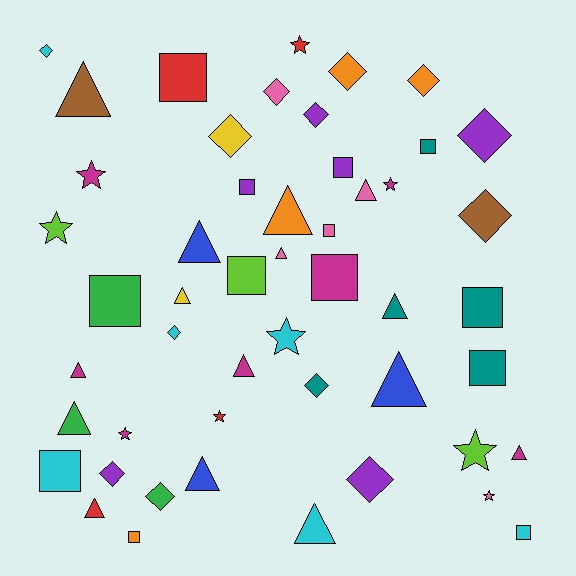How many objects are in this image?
There are 50 objects.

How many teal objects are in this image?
There are 5 teal objects.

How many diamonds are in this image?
There are 13 diamonds.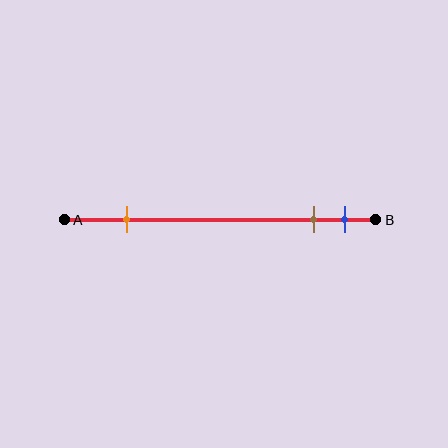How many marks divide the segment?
There are 3 marks dividing the segment.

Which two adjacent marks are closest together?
The brown and blue marks are the closest adjacent pair.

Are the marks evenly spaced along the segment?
No, the marks are not evenly spaced.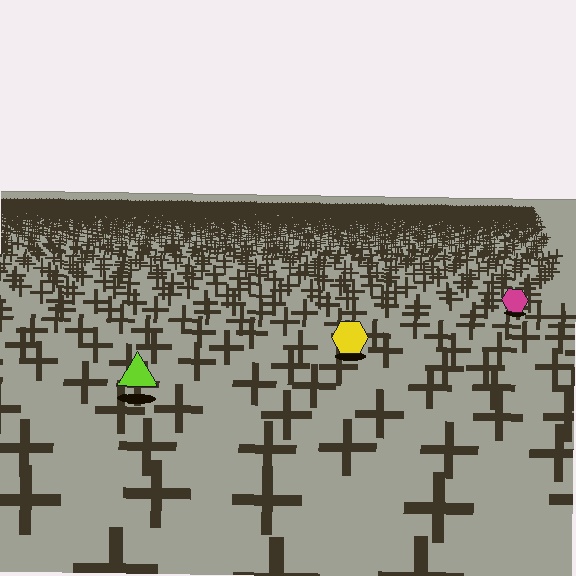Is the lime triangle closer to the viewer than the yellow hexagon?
Yes. The lime triangle is closer — you can tell from the texture gradient: the ground texture is coarser near it.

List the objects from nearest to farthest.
From nearest to farthest: the lime triangle, the yellow hexagon, the magenta hexagon.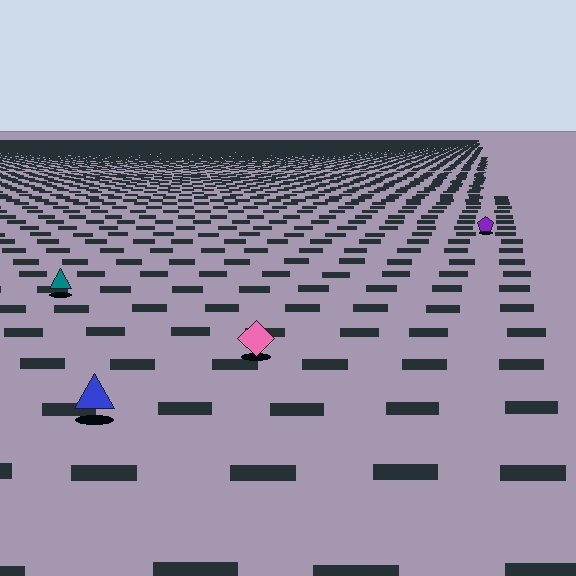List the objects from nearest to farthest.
From nearest to farthest: the blue triangle, the pink diamond, the teal triangle, the purple pentagon.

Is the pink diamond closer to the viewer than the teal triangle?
Yes. The pink diamond is closer — you can tell from the texture gradient: the ground texture is coarser near it.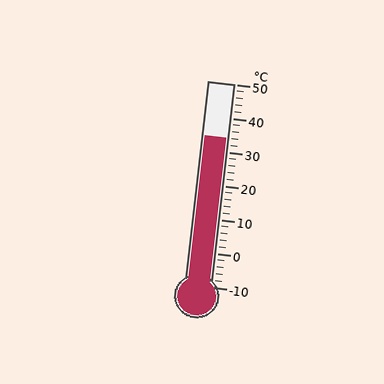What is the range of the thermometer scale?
The thermometer scale ranges from -10°C to 50°C.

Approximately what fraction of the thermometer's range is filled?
The thermometer is filled to approximately 75% of its range.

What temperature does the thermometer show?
The thermometer shows approximately 34°C.